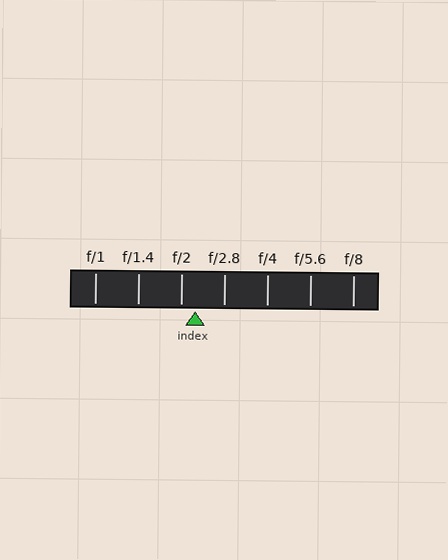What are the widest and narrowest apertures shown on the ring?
The widest aperture shown is f/1 and the narrowest is f/8.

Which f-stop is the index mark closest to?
The index mark is closest to f/2.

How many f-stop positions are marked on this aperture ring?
There are 7 f-stop positions marked.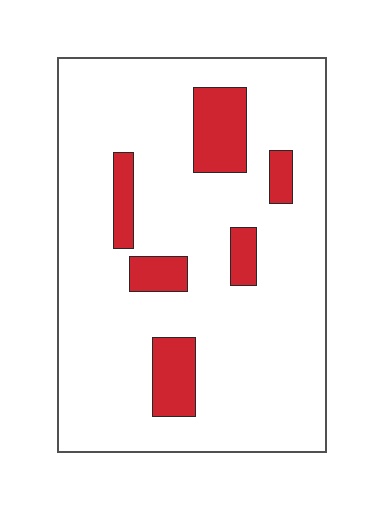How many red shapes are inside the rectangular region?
6.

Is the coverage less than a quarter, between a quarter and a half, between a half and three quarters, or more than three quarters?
Less than a quarter.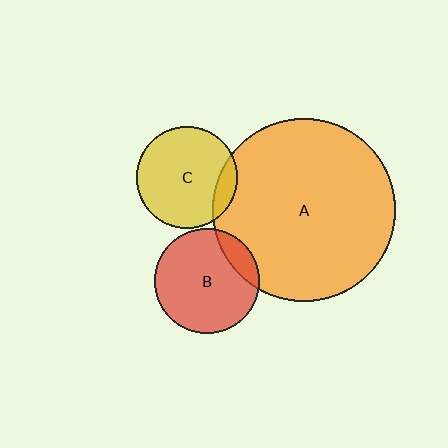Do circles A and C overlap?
Yes.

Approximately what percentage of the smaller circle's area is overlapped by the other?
Approximately 10%.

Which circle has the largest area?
Circle A (orange).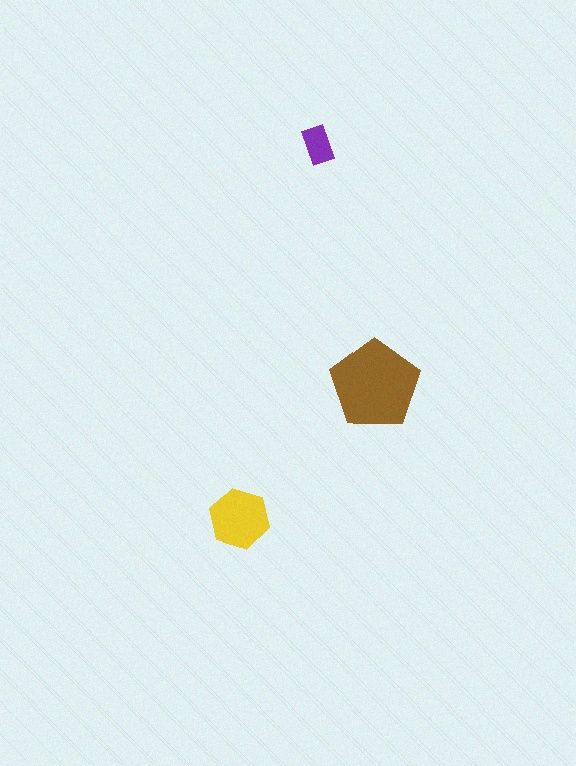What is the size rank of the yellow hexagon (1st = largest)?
2nd.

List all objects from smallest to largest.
The purple rectangle, the yellow hexagon, the brown pentagon.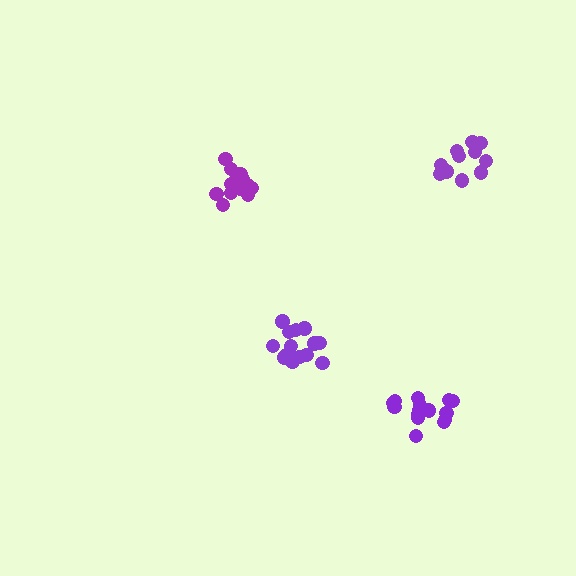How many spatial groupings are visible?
There are 4 spatial groupings.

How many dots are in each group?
Group 1: 15 dots, Group 2: 14 dots, Group 3: 15 dots, Group 4: 11 dots (55 total).